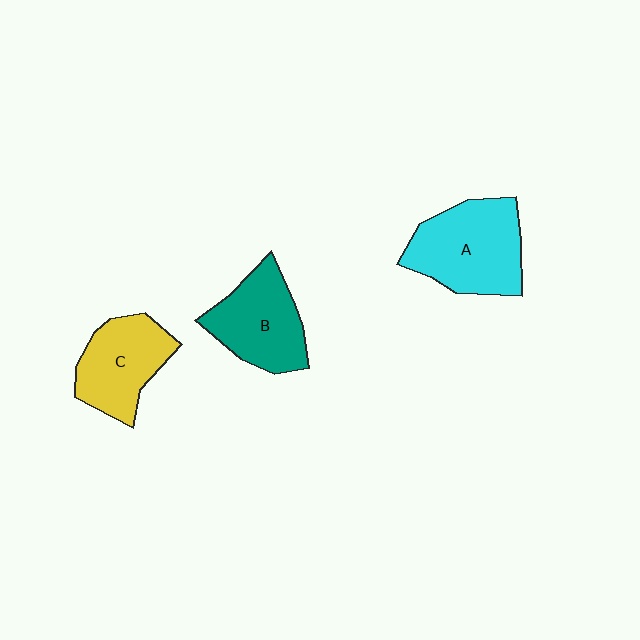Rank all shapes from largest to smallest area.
From largest to smallest: A (cyan), B (teal), C (yellow).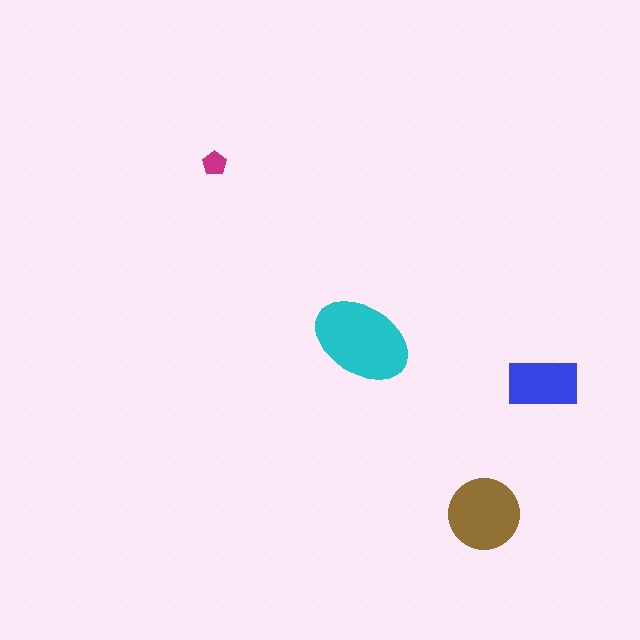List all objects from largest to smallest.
The cyan ellipse, the brown circle, the blue rectangle, the magenta pentagon.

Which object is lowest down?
The brown circle is bottommost.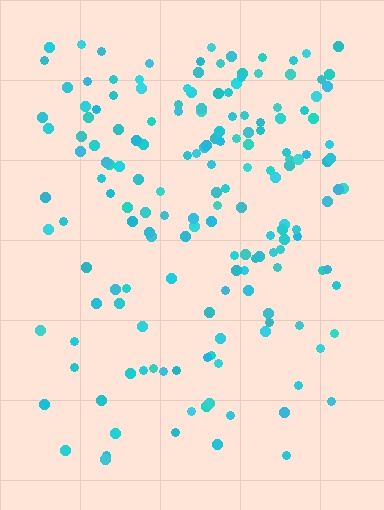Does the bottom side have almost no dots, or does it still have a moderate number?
Still a moderate number, just noticeably fewer than the top.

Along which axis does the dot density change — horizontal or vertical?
Vertical.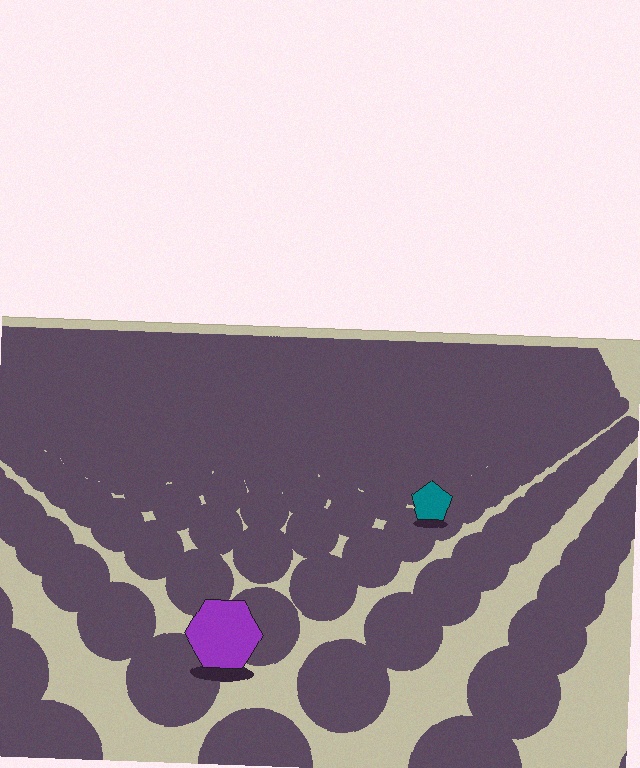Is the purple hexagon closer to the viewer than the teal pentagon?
Yes. The purple hexagon is closer — you can tell from the texture gradient: the ground texture is coarser near it.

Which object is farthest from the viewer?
The teal pentagon is farthest from the viewer. It appears smaller and the ground texture around it is denser.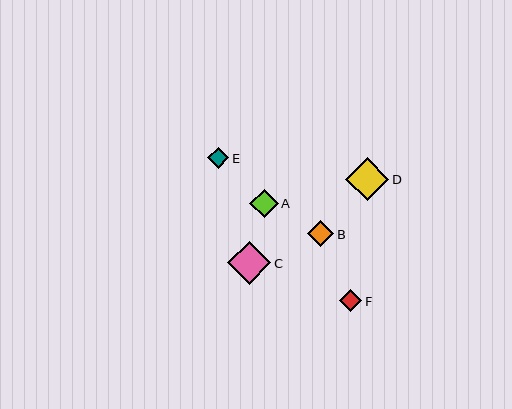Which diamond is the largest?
Diamond C is the largest with a size of approximately 43 pixels.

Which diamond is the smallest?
Diamond E is the smallest with a size of approximately 22 pixels.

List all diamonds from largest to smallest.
From largest to smallest: C, D, A, B, F, E.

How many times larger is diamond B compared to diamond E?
Diamond B is approximately 1.2 times the size of diamond E.